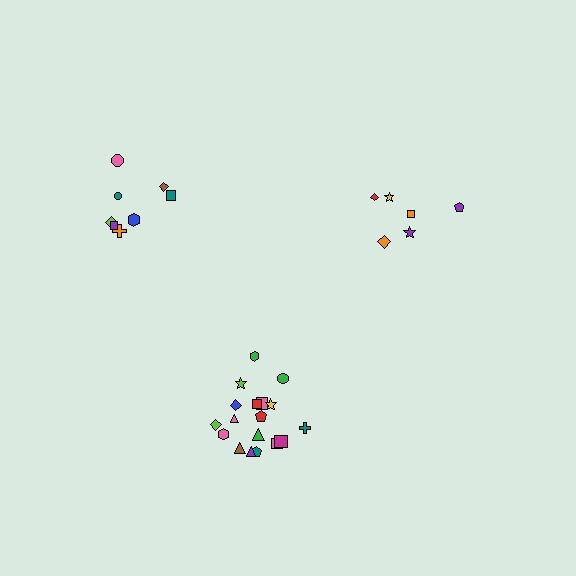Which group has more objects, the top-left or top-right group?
The top-left group.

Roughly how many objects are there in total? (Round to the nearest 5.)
Roughly 30 objects in total.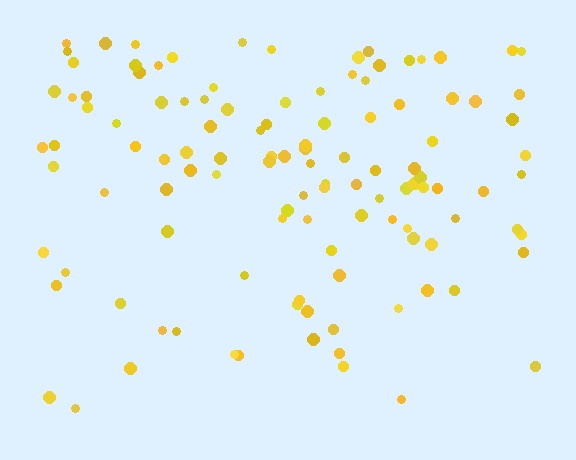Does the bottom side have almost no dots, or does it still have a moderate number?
Still a moderate number, just noticeably fewer than the top.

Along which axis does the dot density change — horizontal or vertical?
Vertical.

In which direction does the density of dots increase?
From bottom to top, with the top side densest.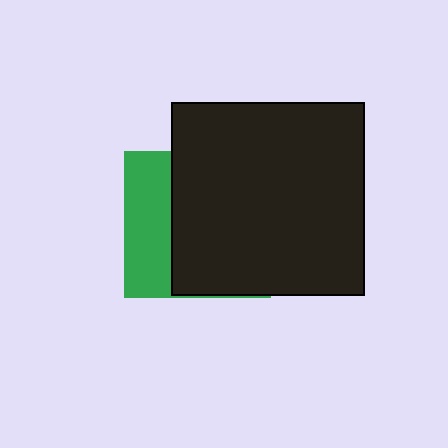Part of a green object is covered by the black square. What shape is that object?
It is a square.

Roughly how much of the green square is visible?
A small part of it is visible (roughly 33%).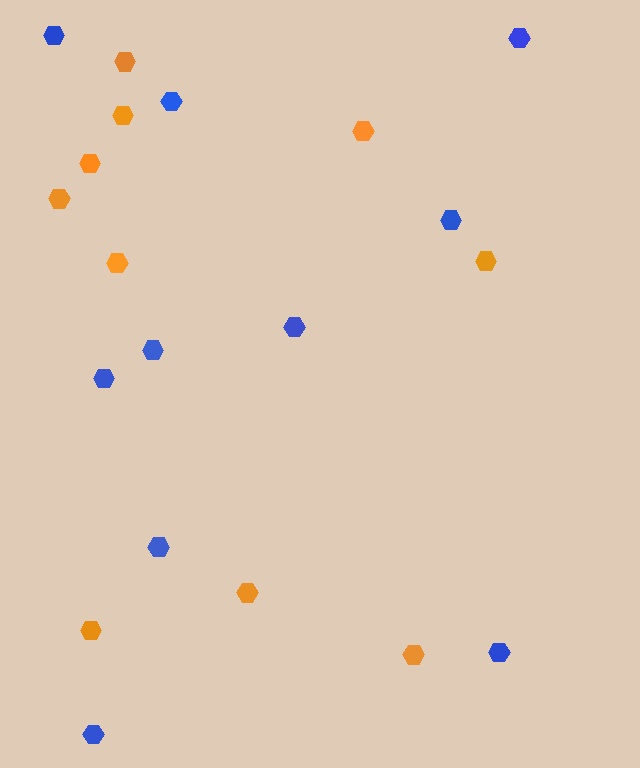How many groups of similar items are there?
There are 2 groups: one group of orange hexagons (10) and one group of blue hexagons (10).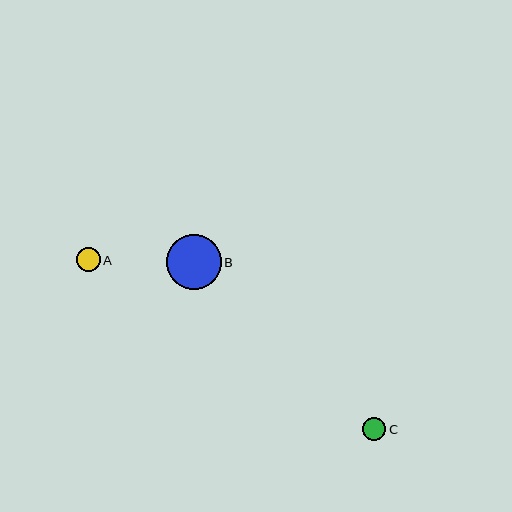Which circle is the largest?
Circle B is the largest with a size of approximately 55 pixels.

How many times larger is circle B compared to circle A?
Circle B is approximately 2.3 times the size of circle A.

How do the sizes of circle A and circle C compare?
Circle A and circle C are approximately the same size.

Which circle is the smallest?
Circle C is the smallest with a size of approximately 23 pixels.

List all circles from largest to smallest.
From largest to smallest: B, A, C.